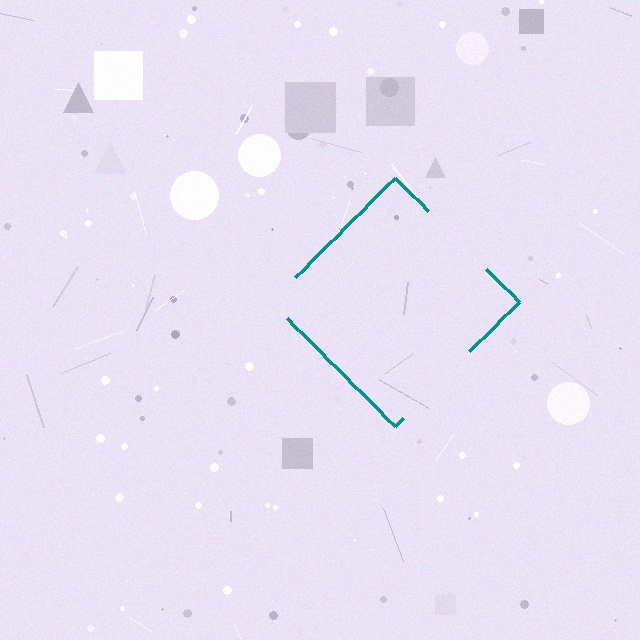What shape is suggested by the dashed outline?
The dashed outline suggests a diamond.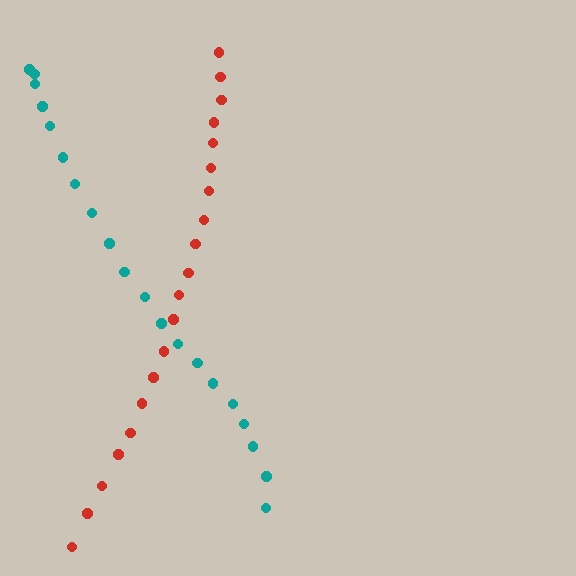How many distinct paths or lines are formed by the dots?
There are 2 distinct paths.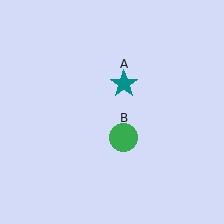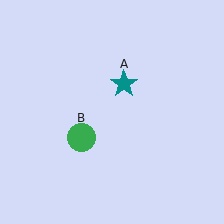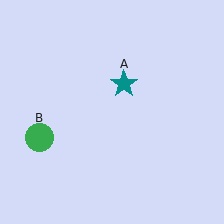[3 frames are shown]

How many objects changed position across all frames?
1 object changed position: green circle (object B).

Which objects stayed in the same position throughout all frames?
Teal star (object A) remained stationary.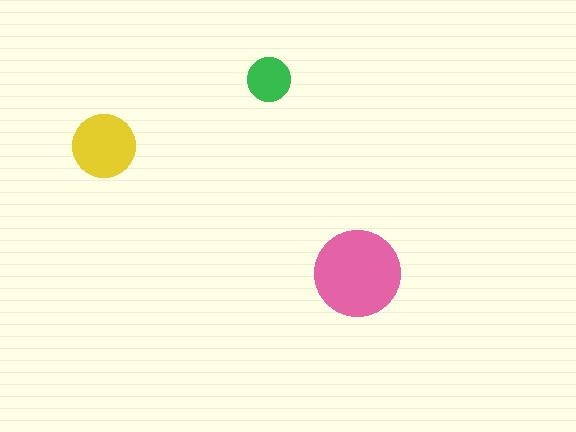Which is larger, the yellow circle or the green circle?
The yellow one.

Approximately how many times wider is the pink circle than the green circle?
About 2 times wider.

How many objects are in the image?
There are 3 objects in the image.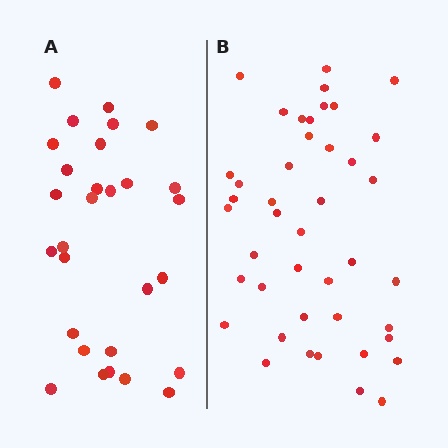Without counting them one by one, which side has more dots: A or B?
Region B (the right region) has more dots.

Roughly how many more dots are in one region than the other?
Region B has approximately 15 more dots than region A.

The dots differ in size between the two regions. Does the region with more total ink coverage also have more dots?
No. Region A has more total ink coverage because its dots are larger, but region B actually contains more individual dots. Total area can be misleading — the number of items is what matters here.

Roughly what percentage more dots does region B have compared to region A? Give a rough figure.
About 50% more.